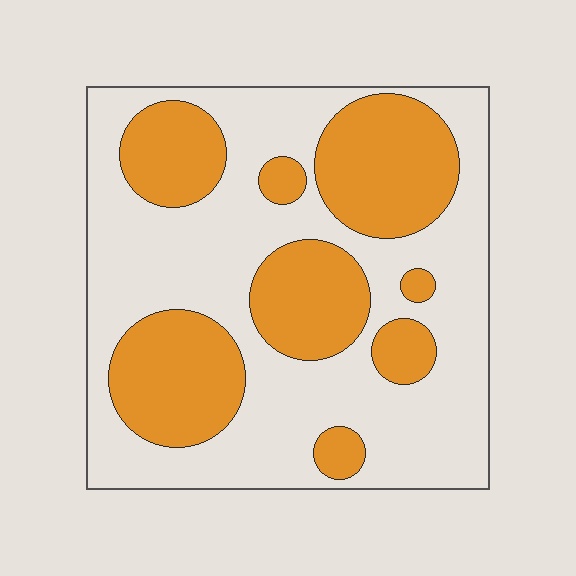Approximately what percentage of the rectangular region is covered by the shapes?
Approximately 35%.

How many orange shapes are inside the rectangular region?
8.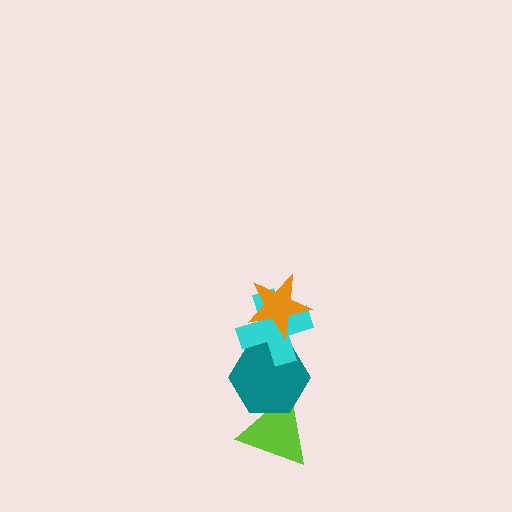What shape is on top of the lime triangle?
The teal hexagon is on top of the lime triangle.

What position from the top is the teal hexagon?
The teal hexagon is 3rd from the top.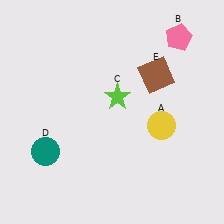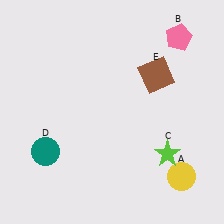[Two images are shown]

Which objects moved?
The objects that moved are: the yellow circle (A), the lime star (C).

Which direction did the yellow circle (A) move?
The yellow circle (A) moved down.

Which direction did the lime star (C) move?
The lime star (C) moved down.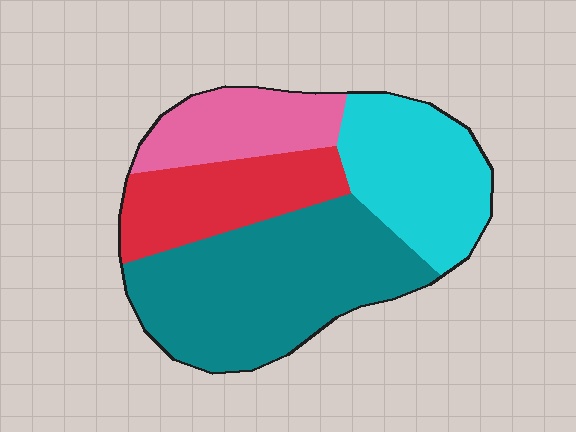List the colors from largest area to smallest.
From largest to smallest: teal, cyan, red, pink.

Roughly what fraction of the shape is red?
Red covers around 20% of the shape.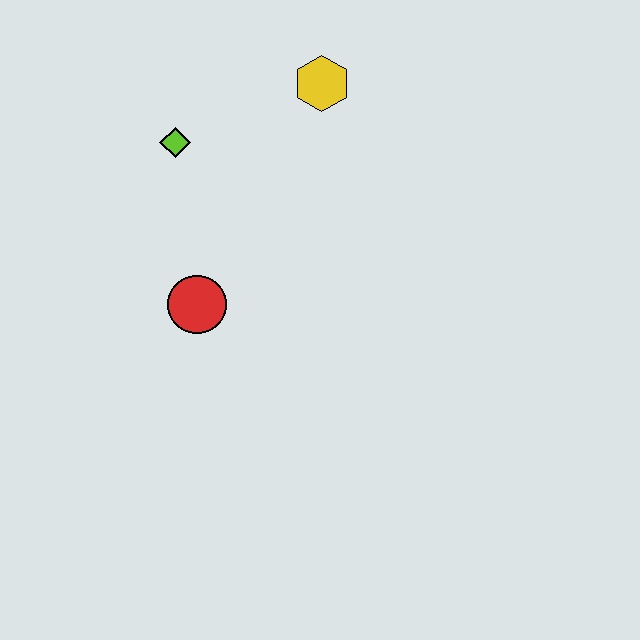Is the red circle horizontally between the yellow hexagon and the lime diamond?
Yes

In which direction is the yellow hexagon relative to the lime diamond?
The yellow hexagon is to the right of the lime diamond.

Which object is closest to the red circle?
The lime diamond is closest to the red circle.